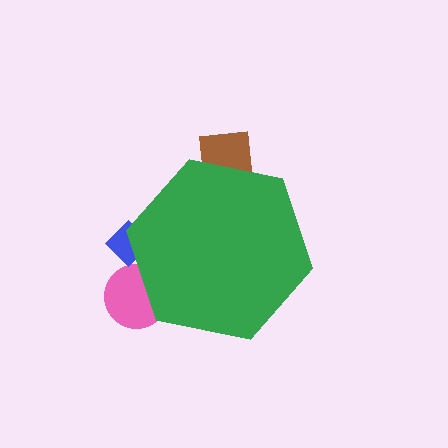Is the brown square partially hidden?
Yes, the brown square is partially hidden behind the green hexagon.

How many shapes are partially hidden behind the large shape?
3 shapes are partially hidden.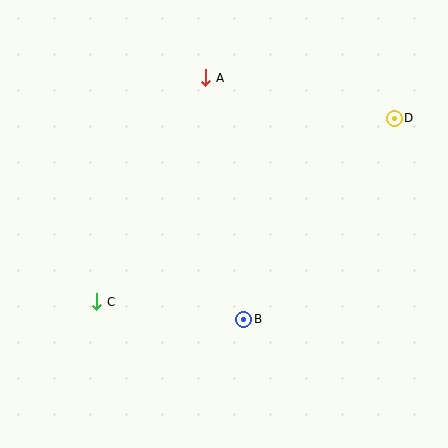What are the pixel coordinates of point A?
Point A is at (206, 78).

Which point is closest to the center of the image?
Point B at (244, 319) is closest to the center.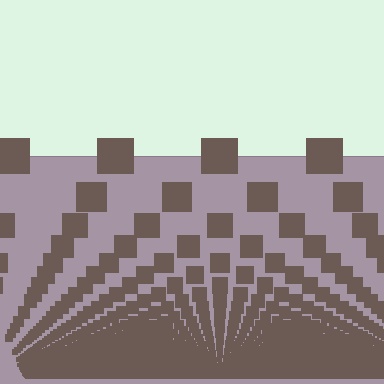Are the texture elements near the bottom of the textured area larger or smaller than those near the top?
Smaller. The gradient is inverted — elements near the bottom are smaller and denser.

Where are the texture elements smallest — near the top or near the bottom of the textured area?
Near the bottom.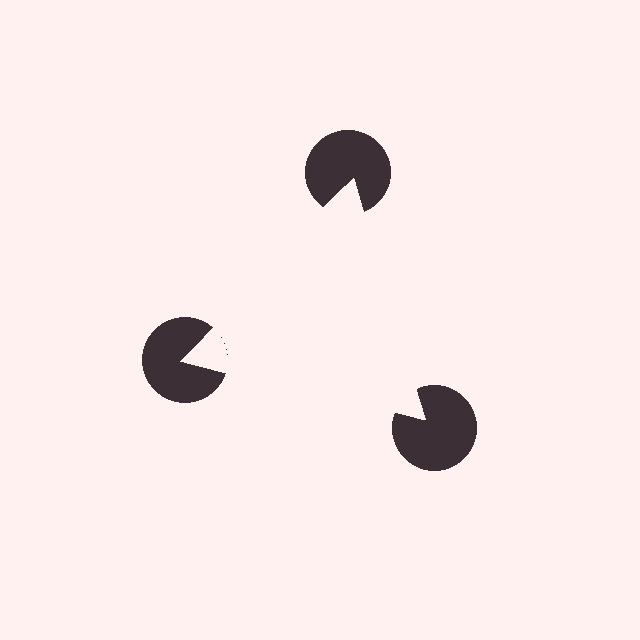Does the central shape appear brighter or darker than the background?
It typically appears slightly brighter than the background, even though no actual brightness change is drawn.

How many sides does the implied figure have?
3 sides.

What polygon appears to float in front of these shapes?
An illusory triangle — its edges are inferred from the aligned wedge cuts in the pac-man discs, not physically drawn.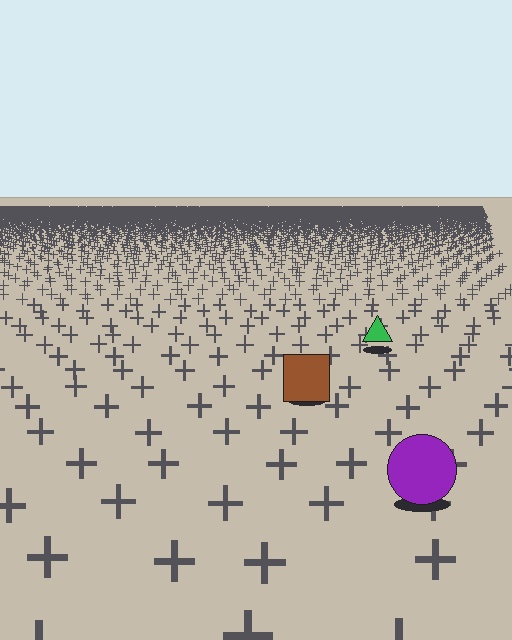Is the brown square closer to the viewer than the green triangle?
Yes. The brown square is closer — you can tell from the texture gradient: the ground texture is coarser near it.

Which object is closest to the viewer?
The purple circle is closest. The texture marks near it are larger and more spread out.